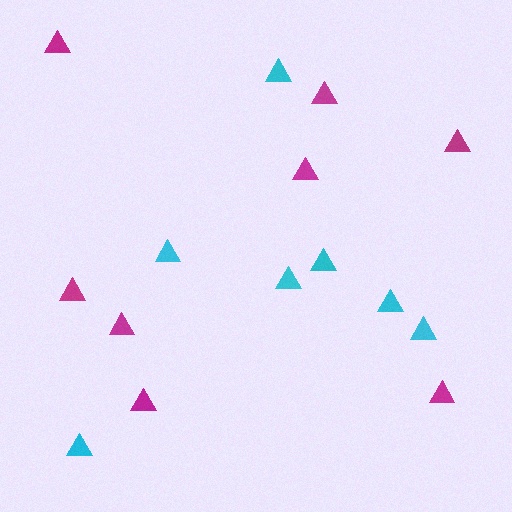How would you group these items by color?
There are 2 groups: one group of cyan triangles (7) and one group of magenta triangles (8).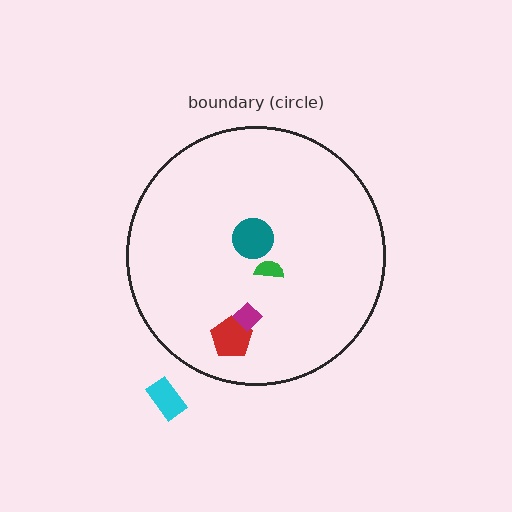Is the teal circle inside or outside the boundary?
Inside.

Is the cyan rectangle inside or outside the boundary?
Outside.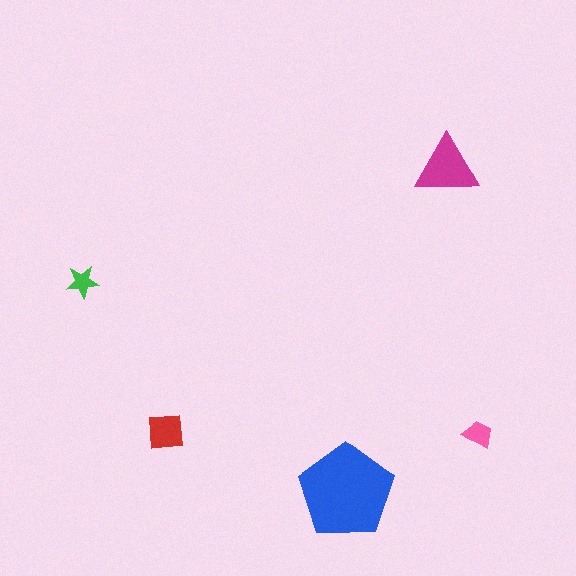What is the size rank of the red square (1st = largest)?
3rd.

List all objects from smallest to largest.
The green star, the pink trapezoid, the red square, the magenta triangle, the blue pentagon.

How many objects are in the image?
There are 5 objects in the image.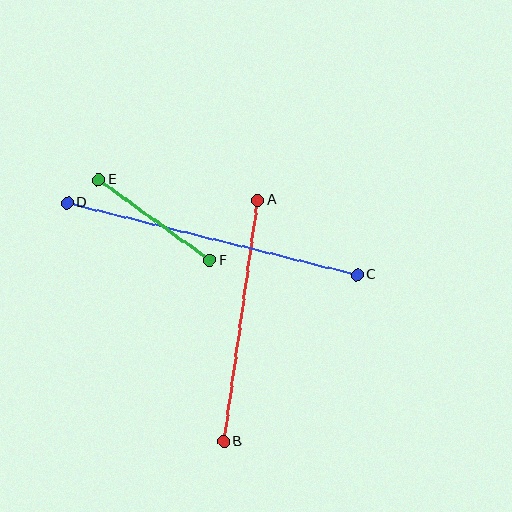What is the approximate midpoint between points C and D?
The midpoint is at approximately (212, 239) pixels.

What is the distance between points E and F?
The distance is approximately 137 pixels.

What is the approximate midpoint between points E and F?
The midpoint is at approximately (154, 220) pixels.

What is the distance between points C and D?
The distance is approximately 298 pixels.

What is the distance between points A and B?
The distance is approximately 244 pixels.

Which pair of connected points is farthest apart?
Points C and D are farthest apart.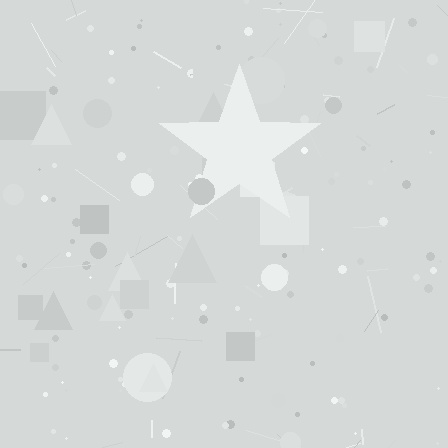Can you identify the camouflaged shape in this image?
The camouflaged shape is a star.